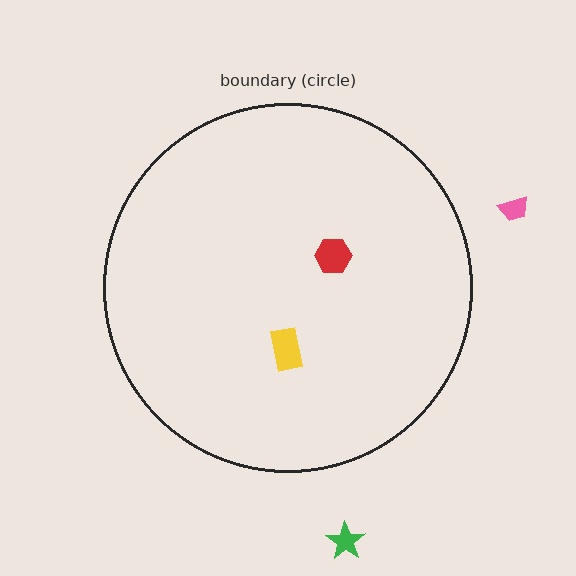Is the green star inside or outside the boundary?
Outside.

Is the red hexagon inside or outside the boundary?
Inside.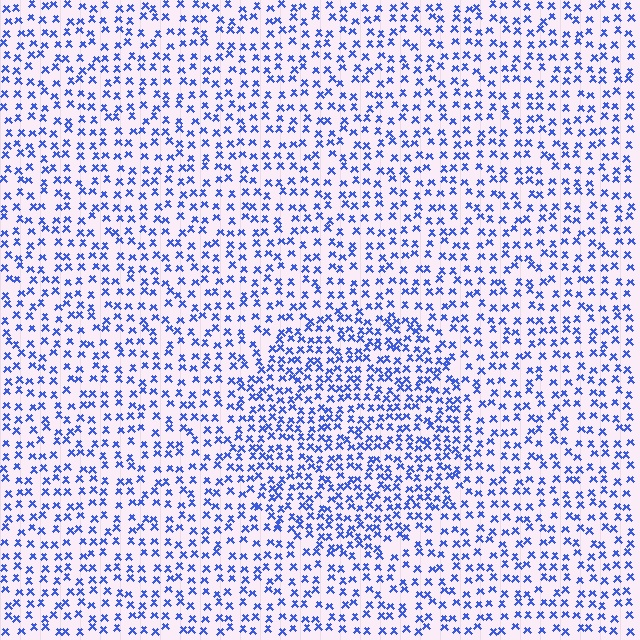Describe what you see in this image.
The image contains small blue elements arranged at two different densities. A circle-shaped region is visible where the elements are more densely packed than the surrounding area.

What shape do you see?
I see a circle.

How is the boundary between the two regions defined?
The boundary is defined by a change in element density (approximately 1.6x ratio). All elements are the same color, size, and shape.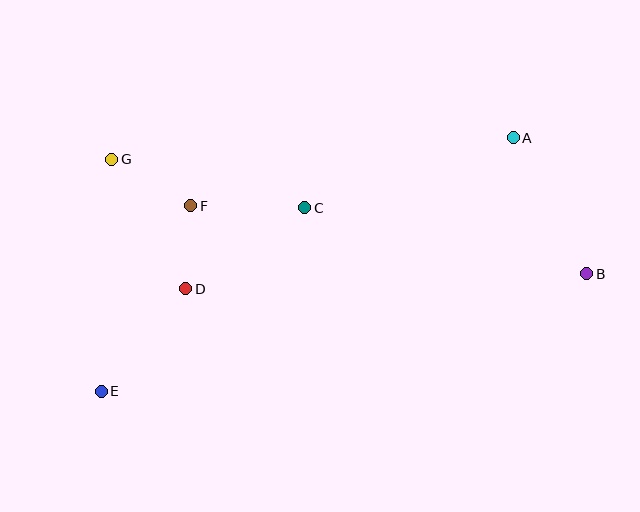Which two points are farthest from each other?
Points B and E are farthest from each other.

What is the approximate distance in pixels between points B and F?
The distance between B and F is approximately 402 pixels.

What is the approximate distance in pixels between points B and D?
The distance between B and D is approximately 402 pixels.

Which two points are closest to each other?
Points D and F are closest to each other.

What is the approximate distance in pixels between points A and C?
The distance between A and C is approximately 220 pixels.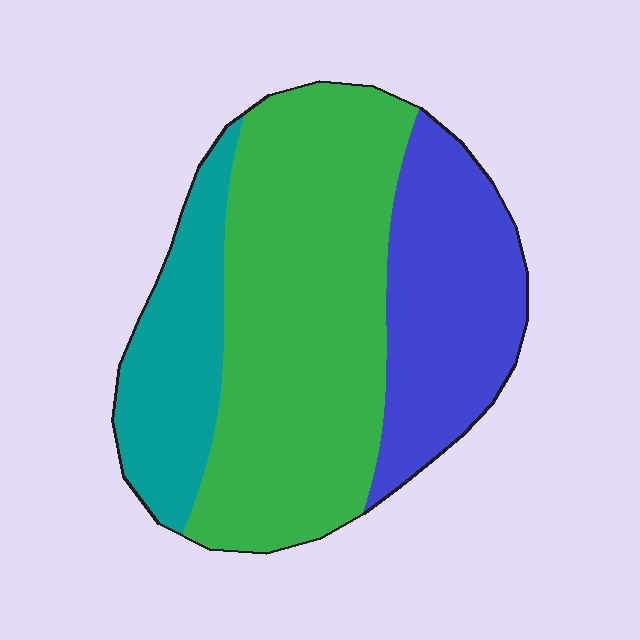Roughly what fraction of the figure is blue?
Blue takes up between a quarter and a half of the figure.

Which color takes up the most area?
Green, at roughly 55%.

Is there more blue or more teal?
Blue.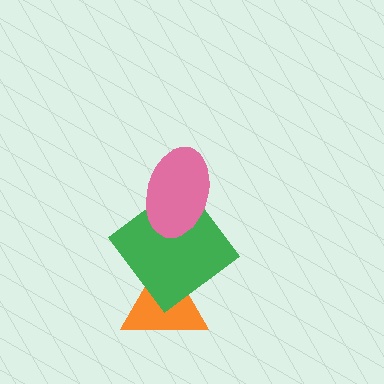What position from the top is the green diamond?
The green diamond is 2nd from the top.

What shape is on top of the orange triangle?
The green diamond is on top of the orange triangle.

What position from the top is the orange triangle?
The orange triangle is 3rd from the top.